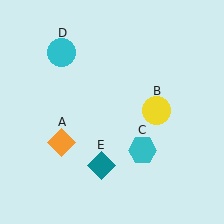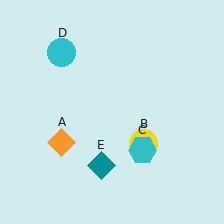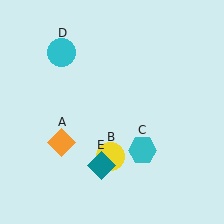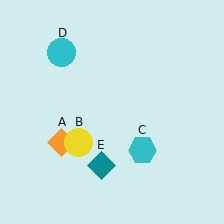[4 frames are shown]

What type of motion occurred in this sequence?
The yellow circle (object B) rotated clockwise around the center of the scene.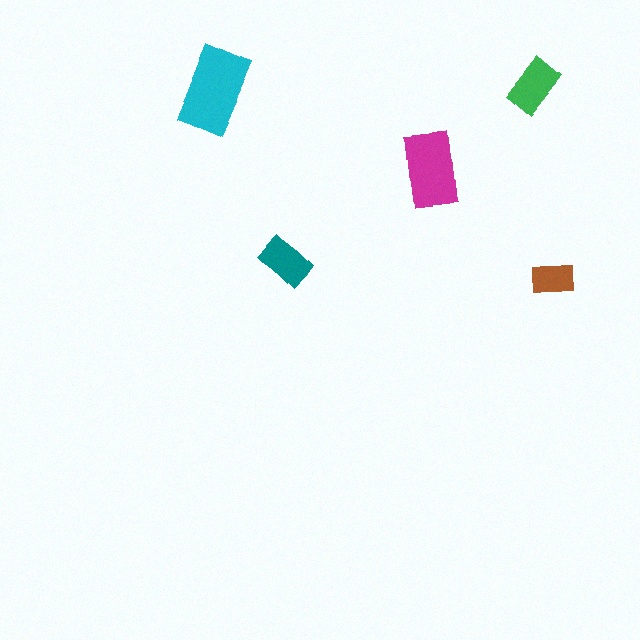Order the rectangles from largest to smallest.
the cyan one, the magenta one, the green one, the teal one, the brown one.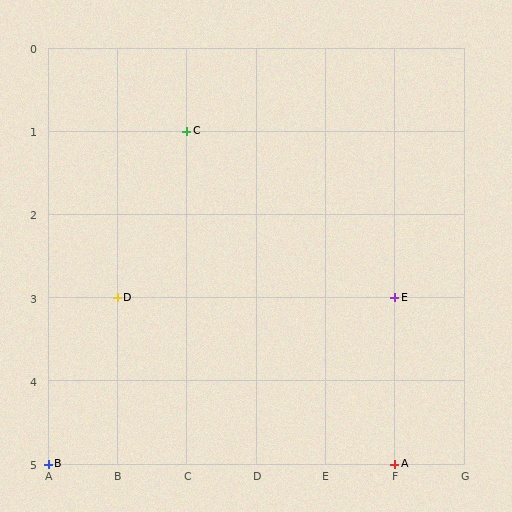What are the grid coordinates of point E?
Point E is at grid coordinates (F, 3).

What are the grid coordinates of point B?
Point B is at grid coordinates (A, 5).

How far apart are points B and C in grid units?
Points B and C are 2 columns and 4 rows apart (about 4.5 grid units diagonally).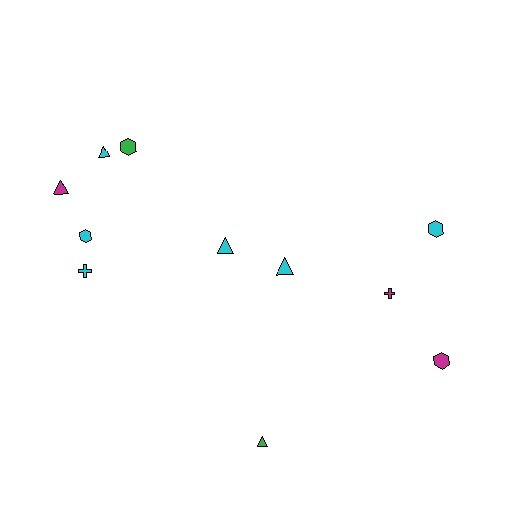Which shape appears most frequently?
Triangle, with 5 objects.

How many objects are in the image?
There are 11 objects.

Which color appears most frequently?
Cyan, with 6 objects.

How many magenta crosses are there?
There is 1 magenta cross.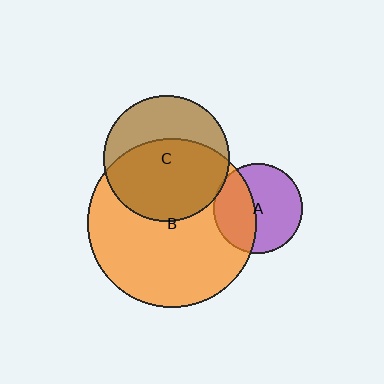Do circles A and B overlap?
Yes.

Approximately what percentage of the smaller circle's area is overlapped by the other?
Approximately 40%.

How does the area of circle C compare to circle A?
Approximately 2.0 times.